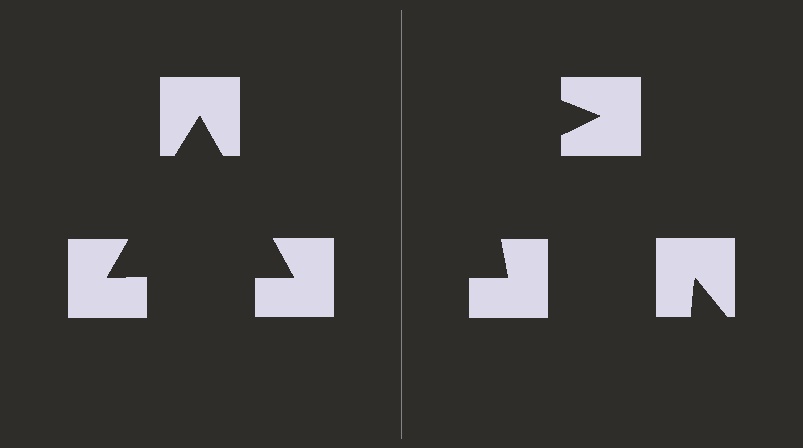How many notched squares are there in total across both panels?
6 — 3 on each side.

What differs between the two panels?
The notched squares are positioned identically on both sides; only the wedge orientations differ. On the left they align to a triangle; on the right they are misaligned.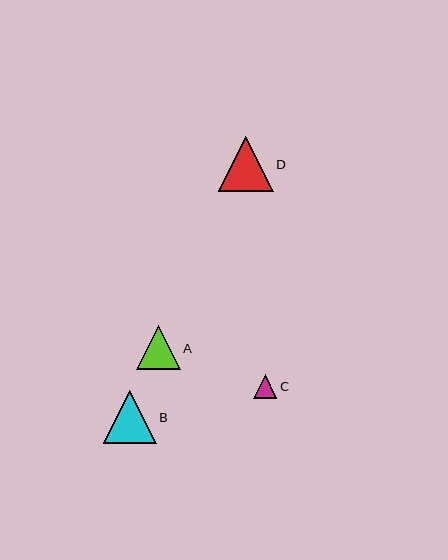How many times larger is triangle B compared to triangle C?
Triangle B is approximately 2.3 times the size of triangle C.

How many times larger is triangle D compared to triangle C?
Triangle D is approximately 2.3 times the size of triangle C.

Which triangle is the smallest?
Triangle C is the smallest with a size of approximately 24 pixels.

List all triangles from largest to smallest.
From largest to smallest: D, B, A, C.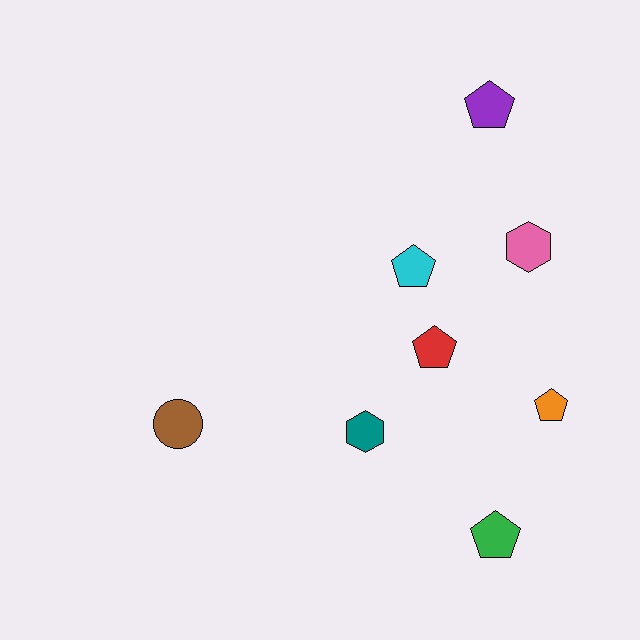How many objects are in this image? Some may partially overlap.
There are 8 objects.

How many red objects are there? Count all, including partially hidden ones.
There is 1 red object.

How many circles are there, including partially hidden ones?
There is 1 circle.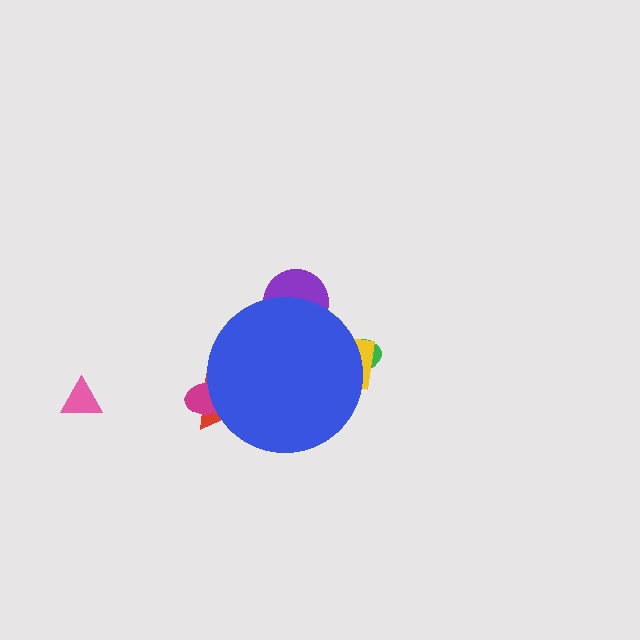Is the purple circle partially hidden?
Yes, the purple circle is partially hidden behind the blue circle.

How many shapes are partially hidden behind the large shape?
5 shapes are partially hidden.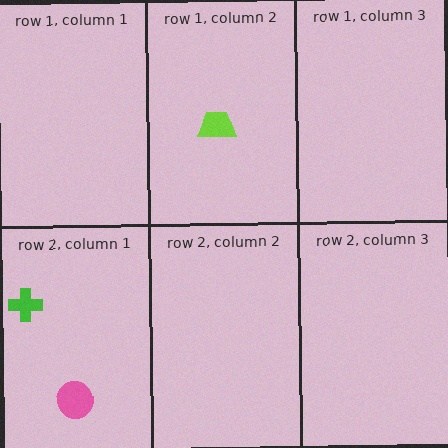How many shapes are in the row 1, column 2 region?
1.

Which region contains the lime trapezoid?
The row 1, column 2 region.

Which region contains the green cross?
The row 2, column 1 region.